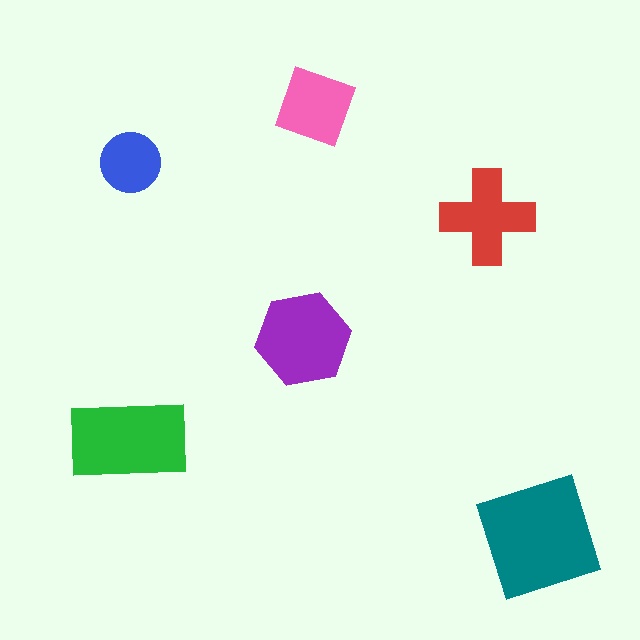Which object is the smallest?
The blue circle.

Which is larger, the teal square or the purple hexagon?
The teal square.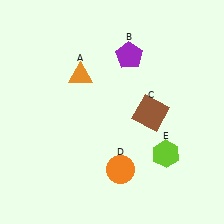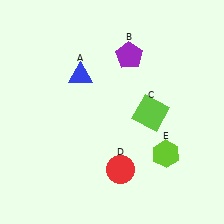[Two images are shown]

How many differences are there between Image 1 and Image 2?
There are 3 differences between the two images.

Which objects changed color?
A changed from orange to blue. C changed from brown to lime. D changed from orange to red.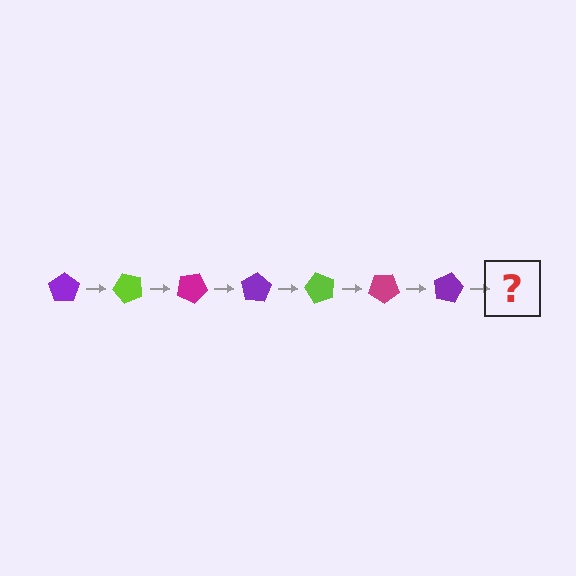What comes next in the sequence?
The next element should be a lime pentagon, rotated 350 degrees from the start.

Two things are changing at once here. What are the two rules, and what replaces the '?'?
The two rules are that it rotates 50 degrees each step and the color cycles through purple, lime, and magenta. The '?' should be a lime pentagon, rotated 350 degrees from the start.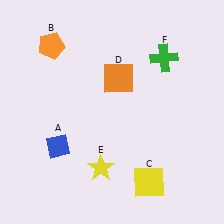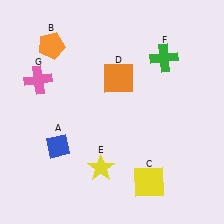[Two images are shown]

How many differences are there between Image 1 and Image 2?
There is 1 difference between the two images.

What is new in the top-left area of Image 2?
A pink cross (G) was added in the top-left area of Image 2.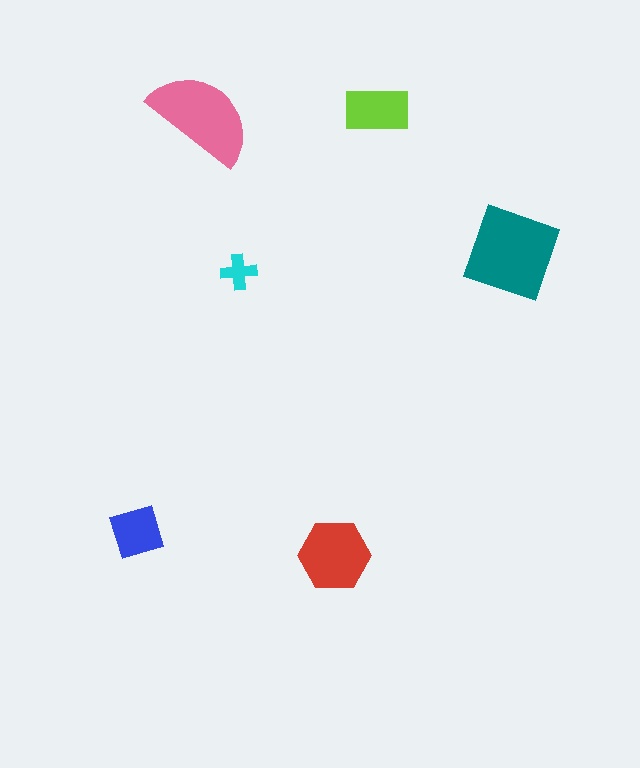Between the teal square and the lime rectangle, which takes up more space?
The teal square.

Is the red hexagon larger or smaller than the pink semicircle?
Smaller.